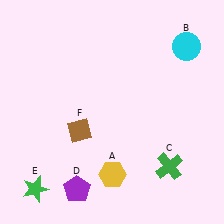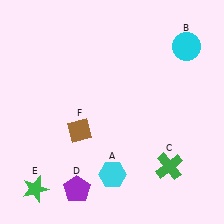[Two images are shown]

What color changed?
The hexagon (A) changed from yellow in Image 1 to cyan in Image 2.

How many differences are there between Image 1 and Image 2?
There is 1 difference between the two images.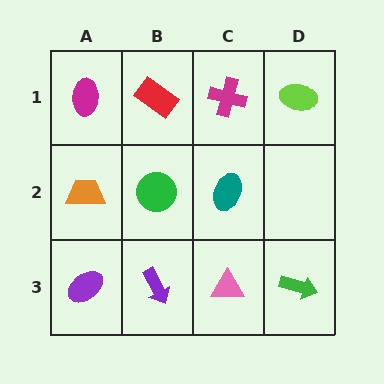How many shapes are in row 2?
3 shapes.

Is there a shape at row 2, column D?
No, that cell is empty.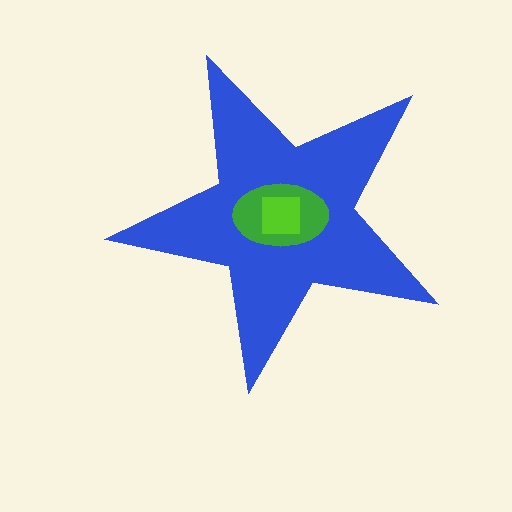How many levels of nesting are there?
3.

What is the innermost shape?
The lime square.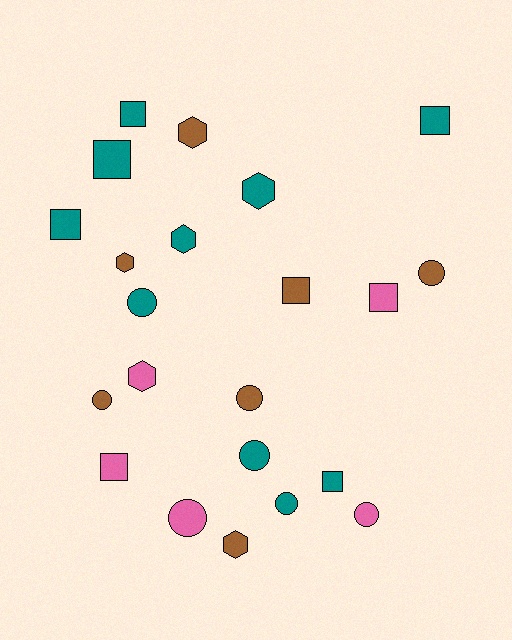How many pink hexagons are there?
There is 1 pink hexagon.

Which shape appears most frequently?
Circle, with 8 objects.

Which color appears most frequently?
Teal, with 10 objects.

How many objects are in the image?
There are 22 objects.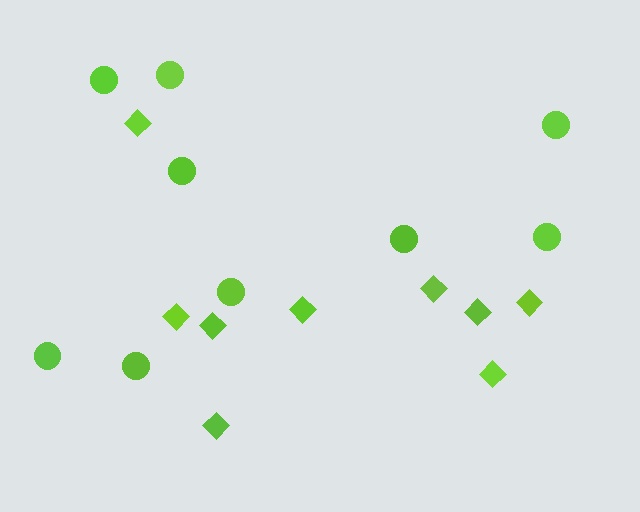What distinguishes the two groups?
There are 2 groups: one group of circles (9) and one group of diamonds (9).